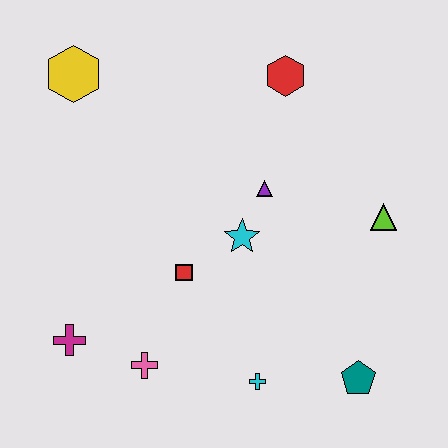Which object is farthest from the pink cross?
The red hexagon is farthest from the pink cross.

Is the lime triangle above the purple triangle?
No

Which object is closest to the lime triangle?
The purple triangle is closest to the lime triangle.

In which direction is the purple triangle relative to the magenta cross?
The purple triangle is to the right of the magenta cross.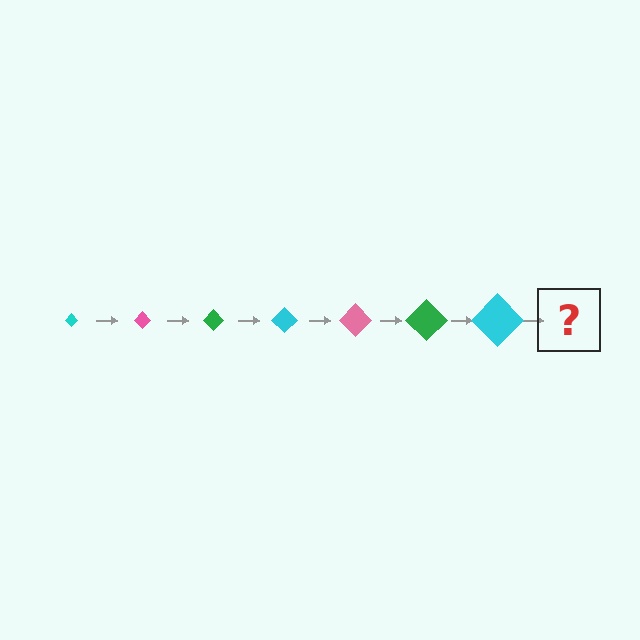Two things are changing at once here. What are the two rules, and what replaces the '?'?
The two rules are that the diamond grows larger each step and the color cycles through cyan, pink, and green. The '?' should be a pink diamond, larger than the previous one.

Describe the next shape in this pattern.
It should be a pink diamond, larger than the previous one.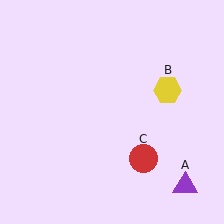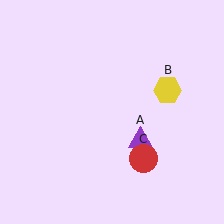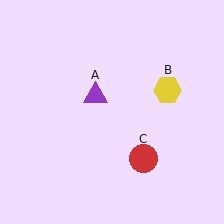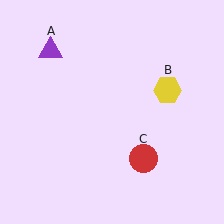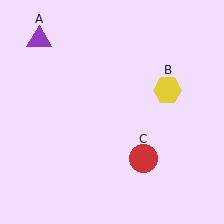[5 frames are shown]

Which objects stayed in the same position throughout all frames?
Yellow hexagon (object B) and red circle (object C) remained stationary.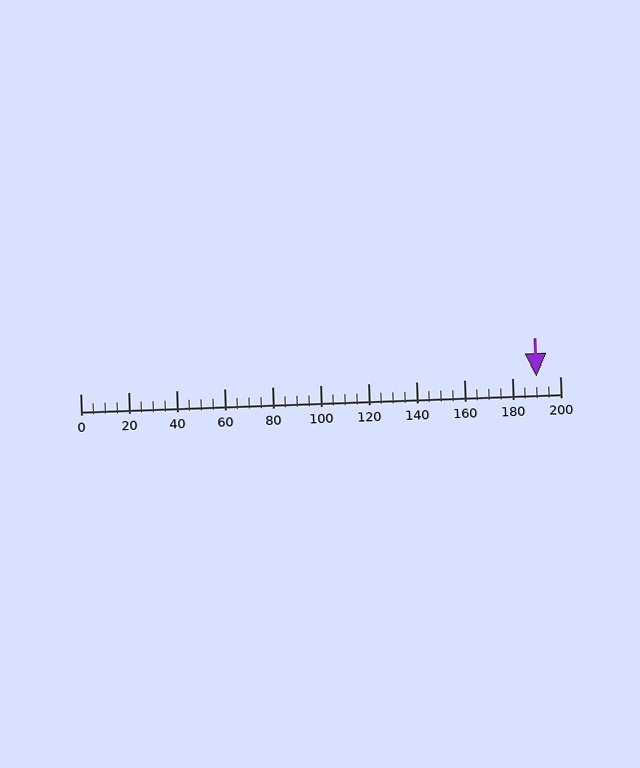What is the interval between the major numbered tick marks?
The major tick marks are spaced 20 units apart.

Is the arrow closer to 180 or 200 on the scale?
The arrow is closer to 200.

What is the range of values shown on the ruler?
The ruler shows values from 0 to 200.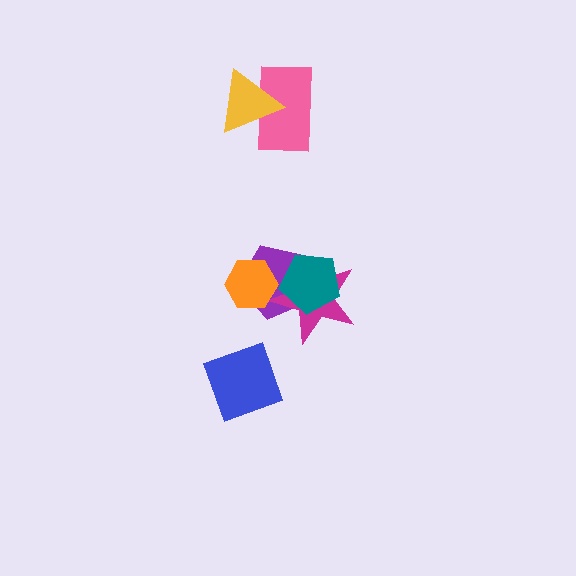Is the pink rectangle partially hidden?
Yes, it is partially covered by another shape.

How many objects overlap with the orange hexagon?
2 objects overlap with the orange hexagon.